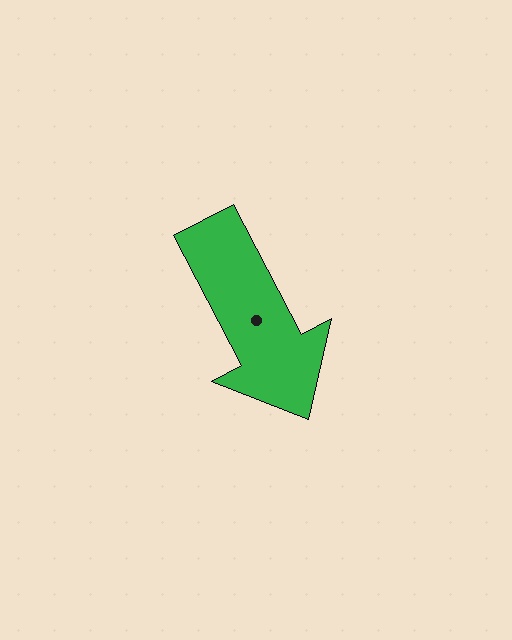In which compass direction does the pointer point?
Southeast.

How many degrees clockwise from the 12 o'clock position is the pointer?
Approximately 152 degrees.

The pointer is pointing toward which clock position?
Roughly 5 o'clock.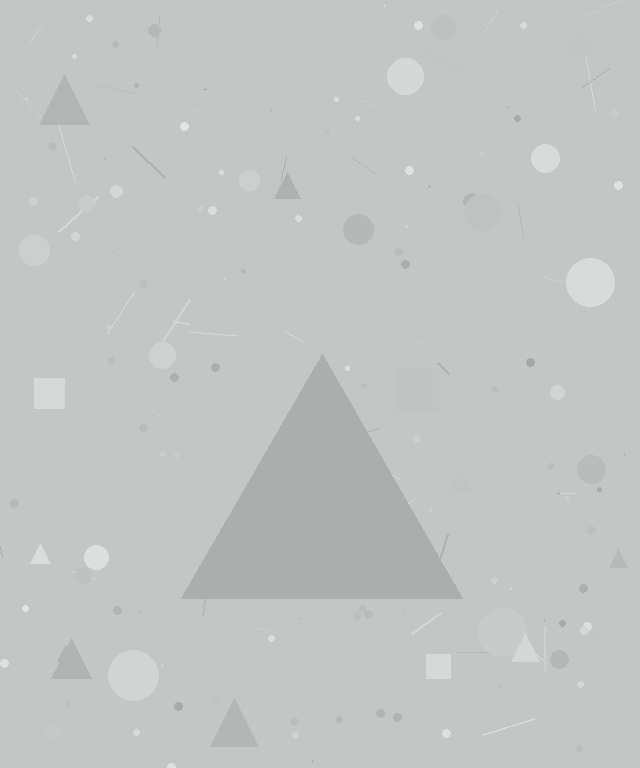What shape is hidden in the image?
A triangle is hidden in the image.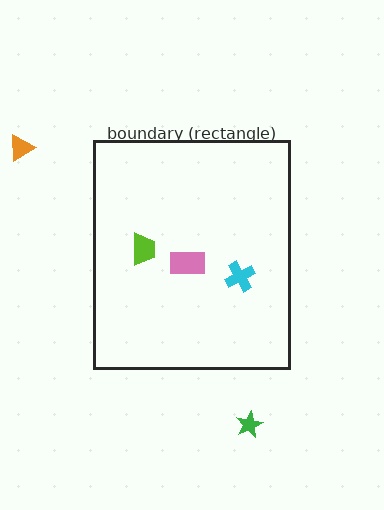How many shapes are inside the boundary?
3 inside, 2 outside.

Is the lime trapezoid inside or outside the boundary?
Inside.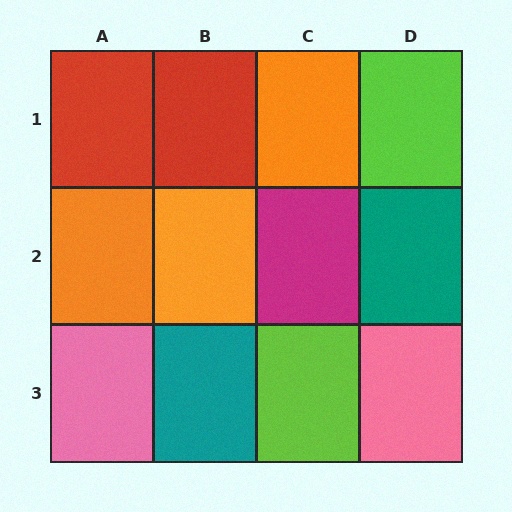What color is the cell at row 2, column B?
Orange.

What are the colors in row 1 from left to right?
Red, red, orange, lime.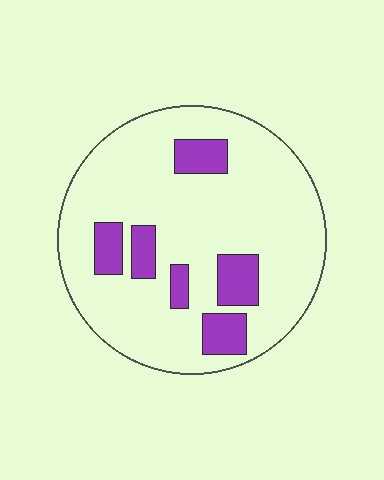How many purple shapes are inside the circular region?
6.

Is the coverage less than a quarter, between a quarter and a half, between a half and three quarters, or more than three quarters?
Less than a quarter.